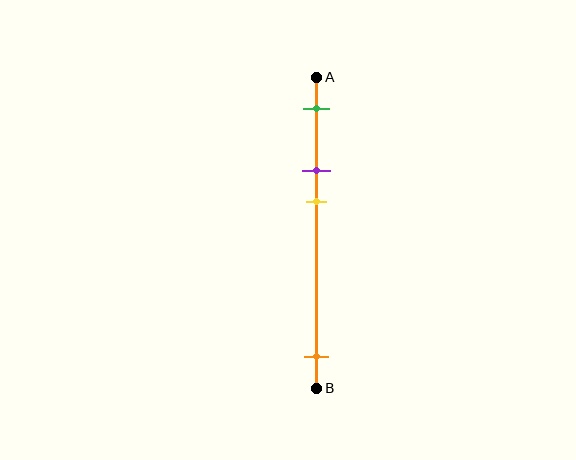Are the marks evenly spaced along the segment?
No, the marks are not evenly spaced.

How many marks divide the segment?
There are 4 marks dividing the segment.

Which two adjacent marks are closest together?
The purple and yellow marks are the closest adjacent pair.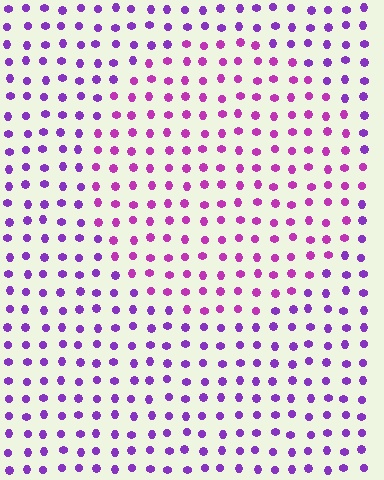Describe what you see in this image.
The image is filled with small purple elements in a uniform arrangement. A circle-shaped region is visible where the elements are tinted to a slightly different hue, forming a subtle color boundary.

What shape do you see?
I see a circle.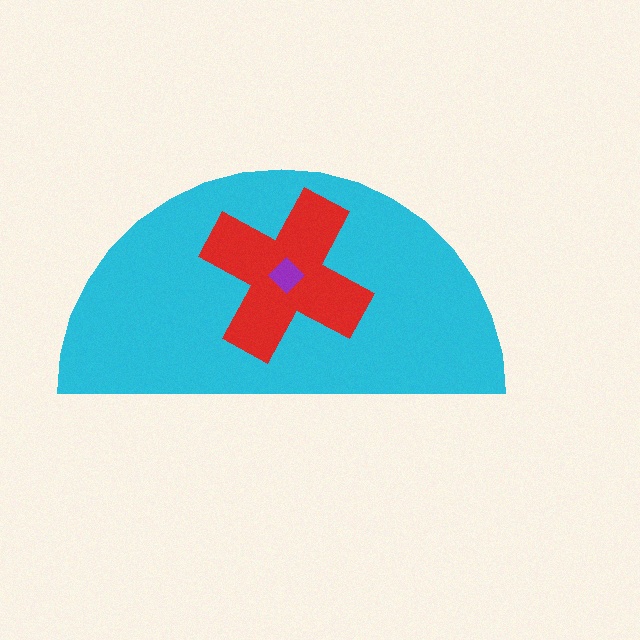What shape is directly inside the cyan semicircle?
The red cross.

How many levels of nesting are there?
3.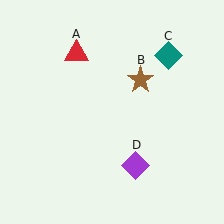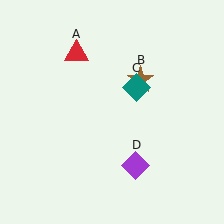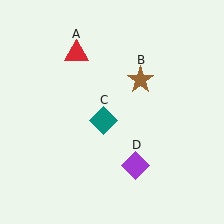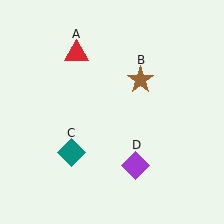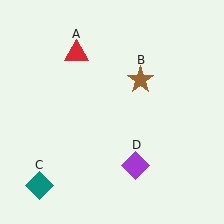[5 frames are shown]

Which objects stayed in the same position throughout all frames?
Red triangle (object A) and brown star (object B) and purple diamond (object D) remained stationary.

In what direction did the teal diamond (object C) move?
The teal diamond (object C) moved down and to the left.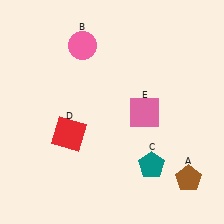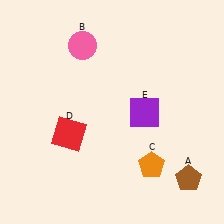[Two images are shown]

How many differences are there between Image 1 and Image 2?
There are 2 differences between the two images.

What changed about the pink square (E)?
In Image 1, E is pink. In Image 2, it changed to purple.